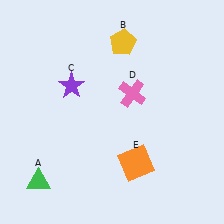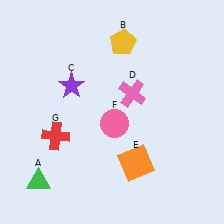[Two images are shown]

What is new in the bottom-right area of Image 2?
A pink circle (F) was added in the bottom-right area of Image 2.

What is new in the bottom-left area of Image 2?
A red cross (G) was added in the bottom-left area of Image 2.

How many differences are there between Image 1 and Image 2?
There are 2 differences between the two images.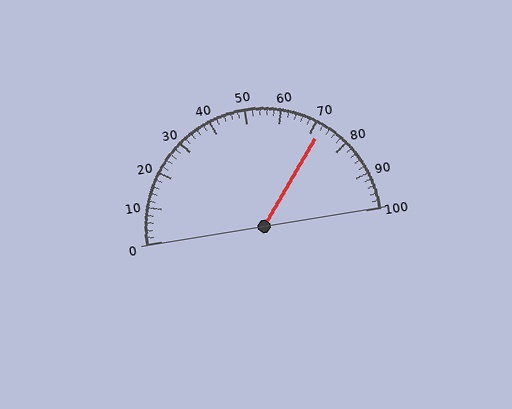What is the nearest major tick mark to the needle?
The nearest major tick mark is 70.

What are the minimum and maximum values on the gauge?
The gauge ranges from 0 to 100.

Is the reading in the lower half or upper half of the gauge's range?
The reading is in the upper half of the range (0 to 100).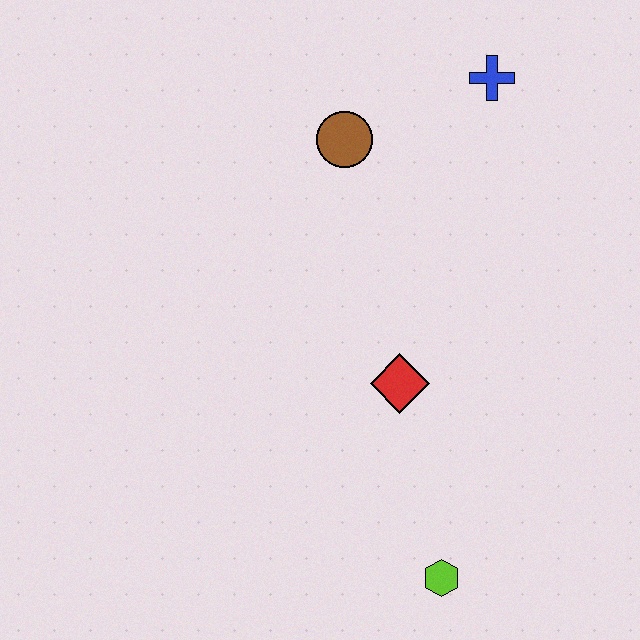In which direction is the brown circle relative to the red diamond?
The brown circle is above the red diamond.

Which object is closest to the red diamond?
The lime hexagon is closest to the red diamond.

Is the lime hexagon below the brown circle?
Yes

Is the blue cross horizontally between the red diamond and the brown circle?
No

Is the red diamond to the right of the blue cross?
No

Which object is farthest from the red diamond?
The blue cross is farthest from the red diamond.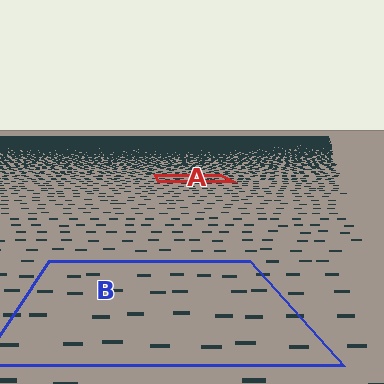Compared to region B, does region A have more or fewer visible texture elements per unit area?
Region A has more texture elements per unit area — they are packed more densely because it is farther away.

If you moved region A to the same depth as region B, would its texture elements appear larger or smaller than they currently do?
They would appear larger. At a closer depth, the same texture elements are projected at a bigger on-screen size.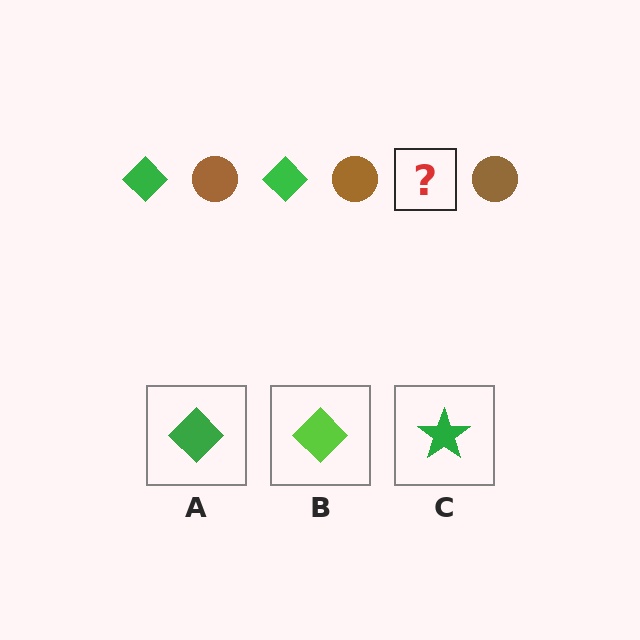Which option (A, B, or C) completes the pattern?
A.